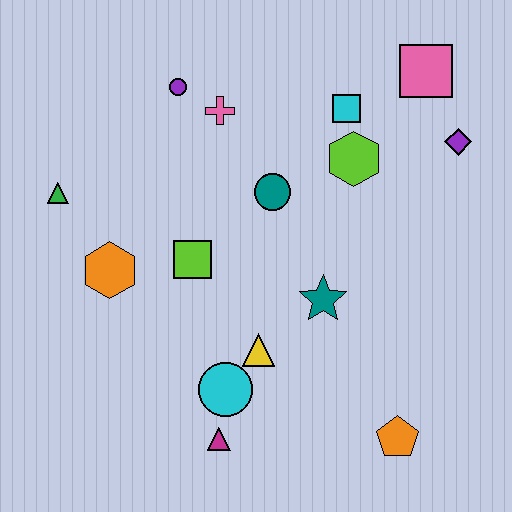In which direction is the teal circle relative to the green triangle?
The teal circle is to the right of the green triangle.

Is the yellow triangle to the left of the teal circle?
Yes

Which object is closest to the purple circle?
The pink cross is closest to the purple circle.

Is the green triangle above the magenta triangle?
Yes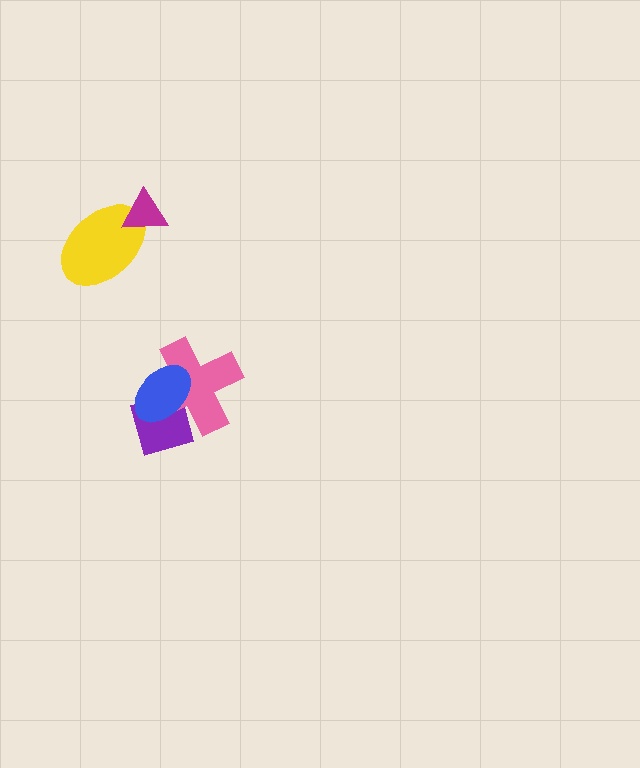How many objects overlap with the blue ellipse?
2 objects overlap with the blue ellipse.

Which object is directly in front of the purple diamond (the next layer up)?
The pink cross is directly in front of the purple diamond.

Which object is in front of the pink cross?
The blue ellipse is in front of the pink cross.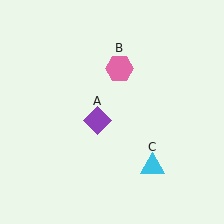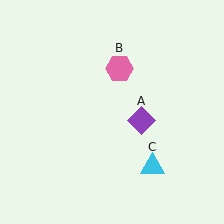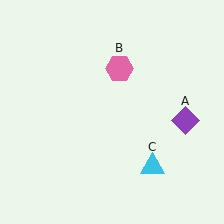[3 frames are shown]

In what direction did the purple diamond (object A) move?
The purple diamond (object A) moved right.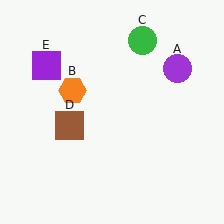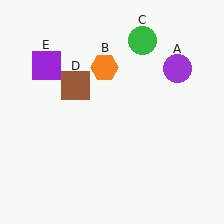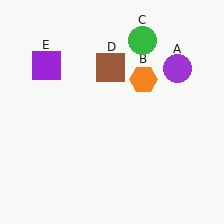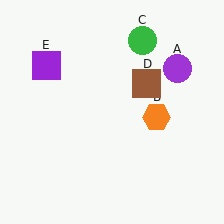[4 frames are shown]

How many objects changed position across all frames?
2 objects changed position: orange hexagon (object B), brown square (object D).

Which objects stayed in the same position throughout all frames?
Purple circle (object A) and green circle (object C) and purple square (object E) remained stationary.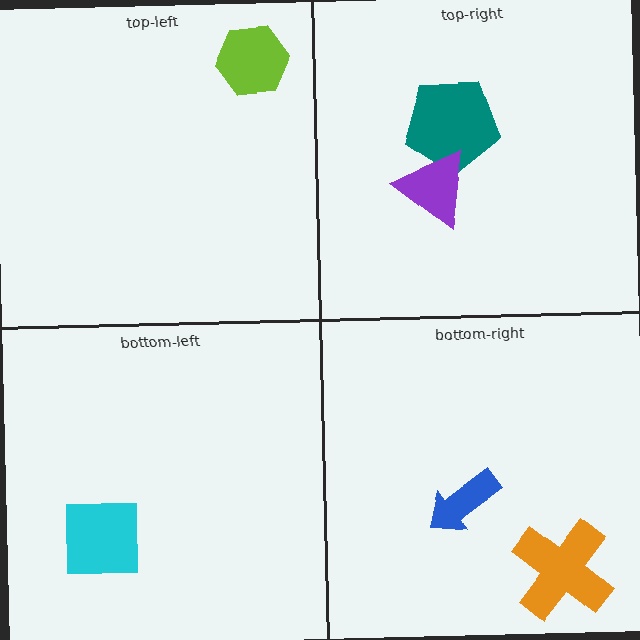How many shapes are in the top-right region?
2.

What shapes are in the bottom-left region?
The cyan square.